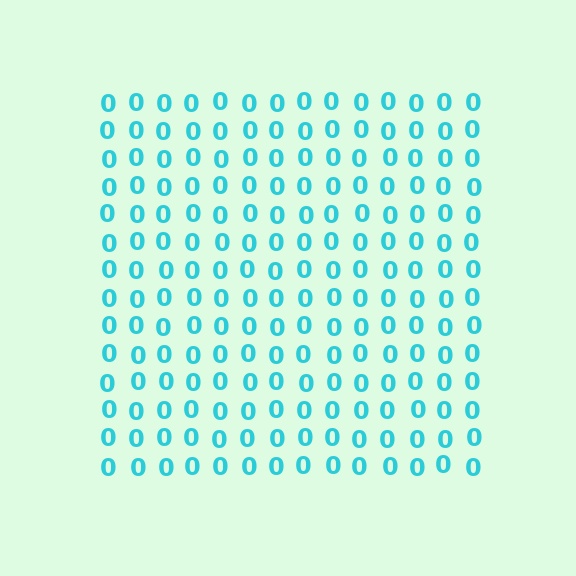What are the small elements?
The small elements are digit 0's.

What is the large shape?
The large shape is a square.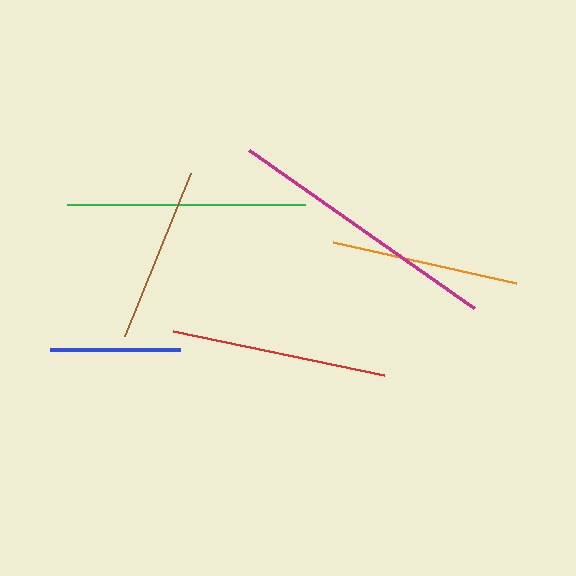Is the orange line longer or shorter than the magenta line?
The magenta line is longer than the orange line.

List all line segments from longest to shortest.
From longest to shortest: magenta, green, red, orange, brown, blue.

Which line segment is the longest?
The magenta line is the longest at approximately 274 pixels.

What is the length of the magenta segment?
The magenta segment is approximately 274 pixels long.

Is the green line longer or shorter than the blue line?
The green line is longer than the blue line.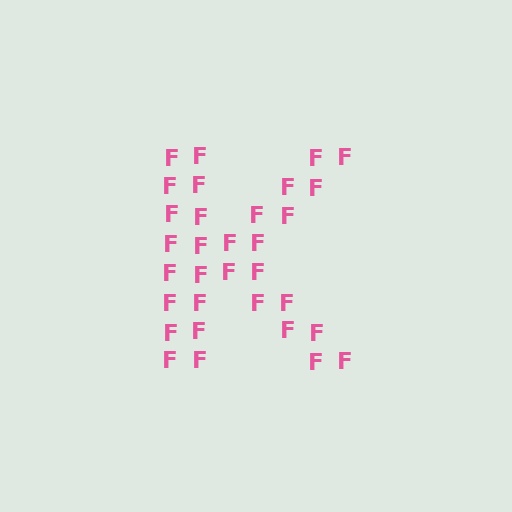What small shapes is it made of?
It is made of small letter F's.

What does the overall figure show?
The overall figure shows the letter K.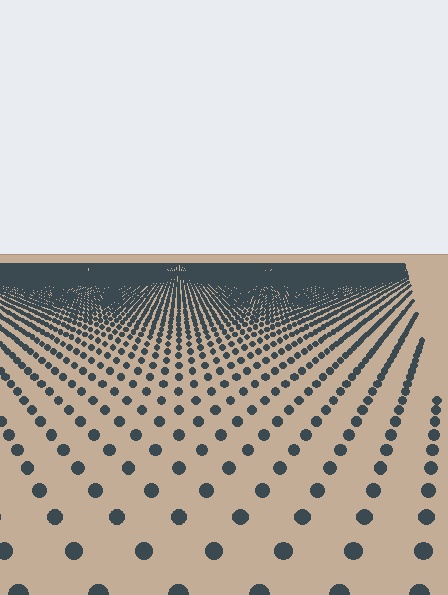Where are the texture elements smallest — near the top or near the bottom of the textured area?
Near the top.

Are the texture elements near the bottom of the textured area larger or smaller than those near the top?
Larger. Near the bottom, elements are closer to the viewer and appear at a bigger on-screen size.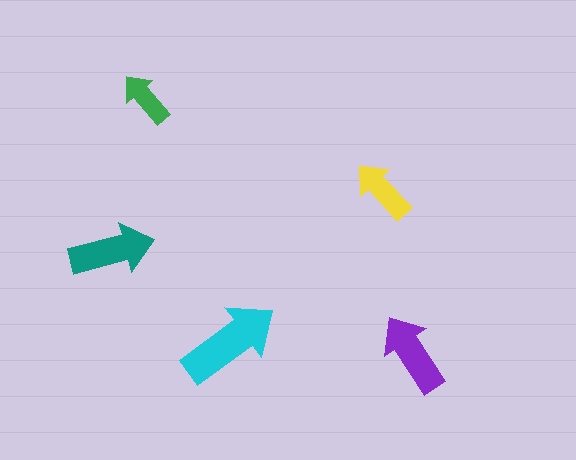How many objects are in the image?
There are 5 objects in the image.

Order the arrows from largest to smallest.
the cyan one, the teal one, the purple one, the yellow one, the green one.